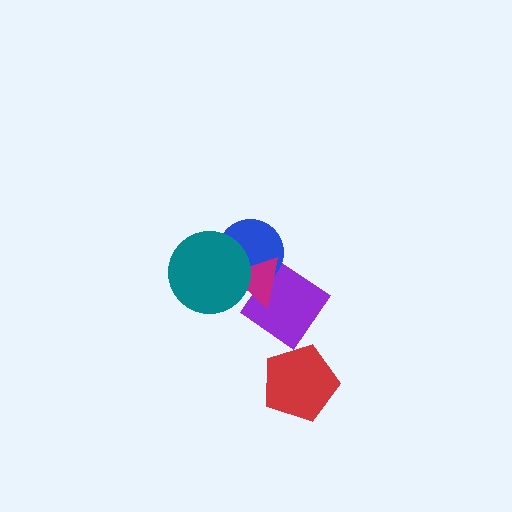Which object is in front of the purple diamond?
The magenta triangle is in front of the purple diamond.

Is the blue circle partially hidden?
Yes, it is partially covered by another shape.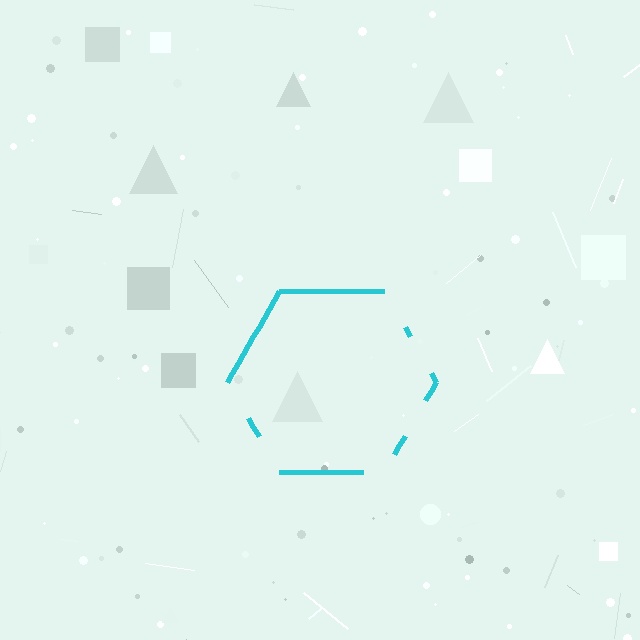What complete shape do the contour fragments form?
The contour fragments form a hexagon.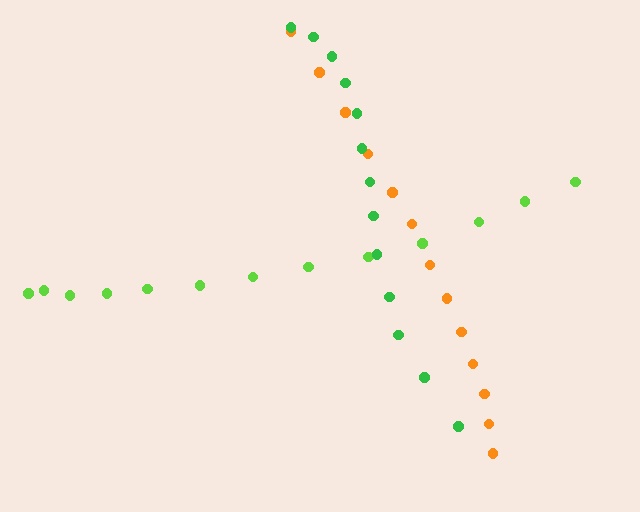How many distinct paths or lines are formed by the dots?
There are 3 distinct paths.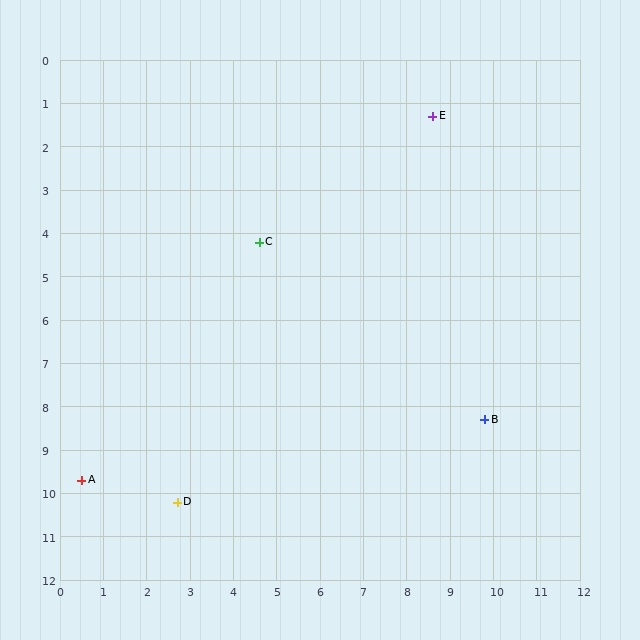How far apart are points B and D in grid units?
Points B and D are about 7.3 grid units apart.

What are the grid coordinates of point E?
Point E is at approximately (8.6, 1.3).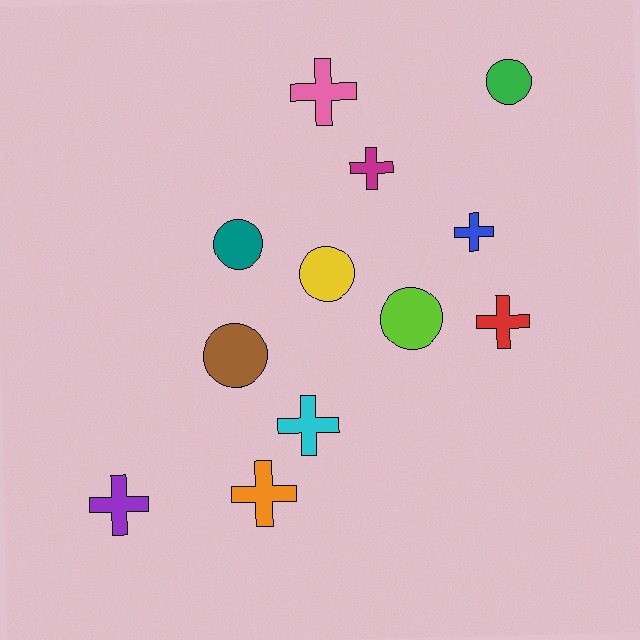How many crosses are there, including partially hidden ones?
There are 7 crosses.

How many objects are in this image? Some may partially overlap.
There are 12 objects.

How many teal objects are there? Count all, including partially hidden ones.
There is 1 teal object.